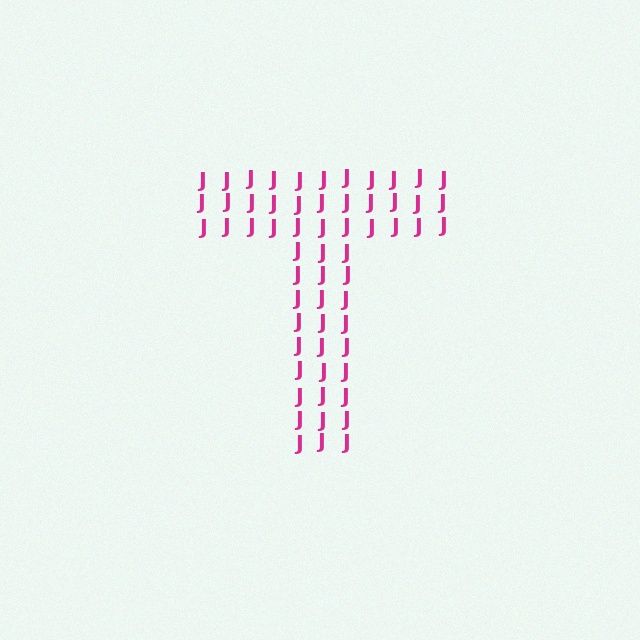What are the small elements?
The small elements are letter J's.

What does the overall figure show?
The overall figure shows the letter T.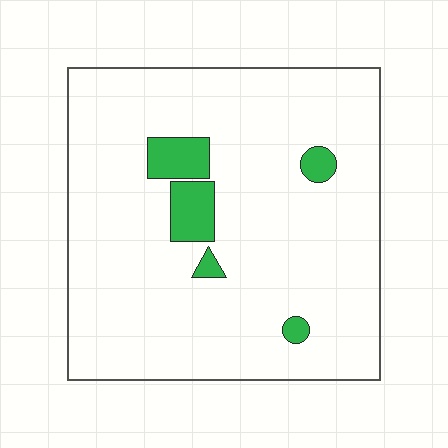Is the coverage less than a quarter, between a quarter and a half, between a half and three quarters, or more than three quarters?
Less than a quarter.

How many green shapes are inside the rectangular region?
5.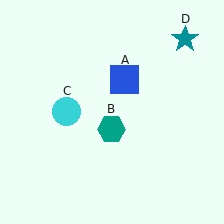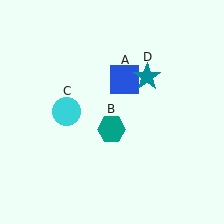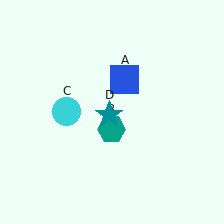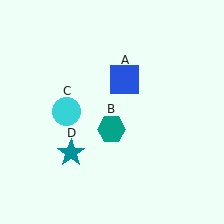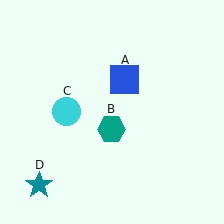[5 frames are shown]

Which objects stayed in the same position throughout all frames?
Blue square (object A) and teal hexagon (object B) and cyan circle (object C) remained stationary.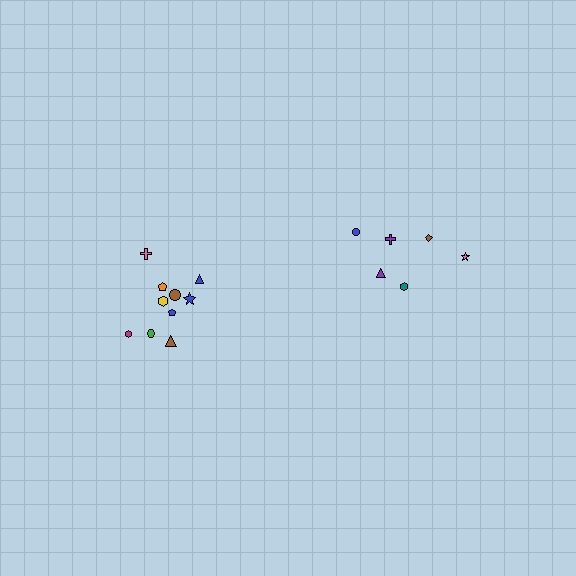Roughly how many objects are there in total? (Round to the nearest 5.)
Roughly 15 objects in total.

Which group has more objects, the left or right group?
The left group.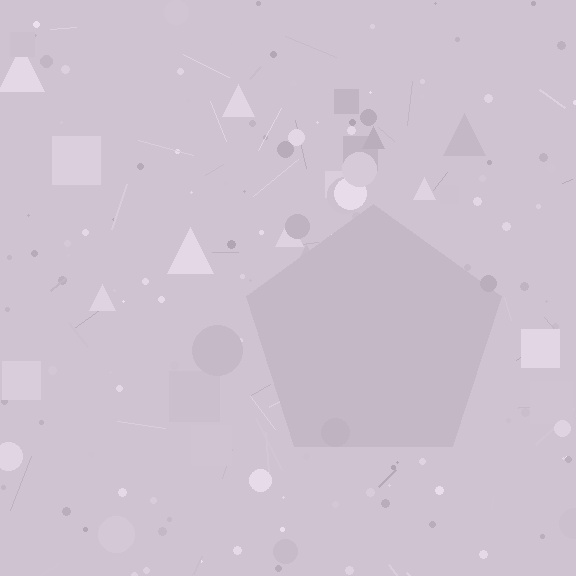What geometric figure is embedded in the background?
A pentagon is embedded in the background.